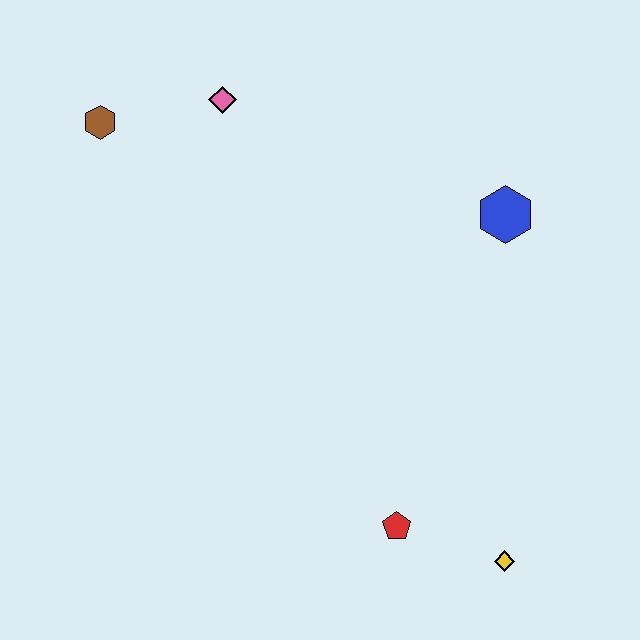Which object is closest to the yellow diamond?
The red pentagon is closest to the yellow diamond.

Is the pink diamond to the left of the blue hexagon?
Yes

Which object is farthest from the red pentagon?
The brown hexagon is farthest from the red pentagon.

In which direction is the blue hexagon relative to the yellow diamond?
The blue hexagon is above the yellow diamond.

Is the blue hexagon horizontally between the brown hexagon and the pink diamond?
No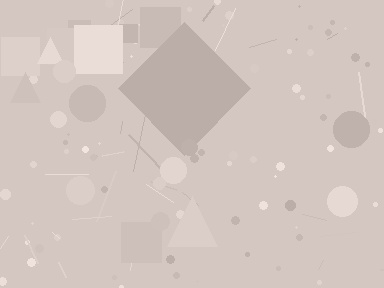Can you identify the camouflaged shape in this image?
The camouflaged shape is a diamond.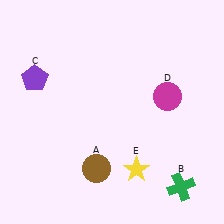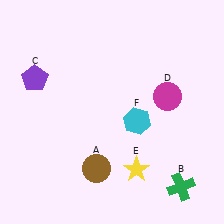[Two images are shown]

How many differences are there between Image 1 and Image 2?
There is 1 difference between the two images.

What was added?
A cyan hexagon (F) was added in Image 2.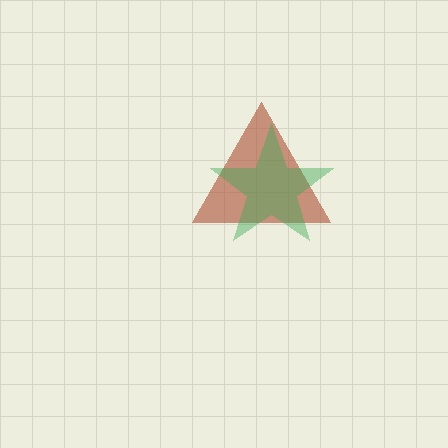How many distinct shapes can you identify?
There are 2 distinct shapes: a brown triangle, a green star.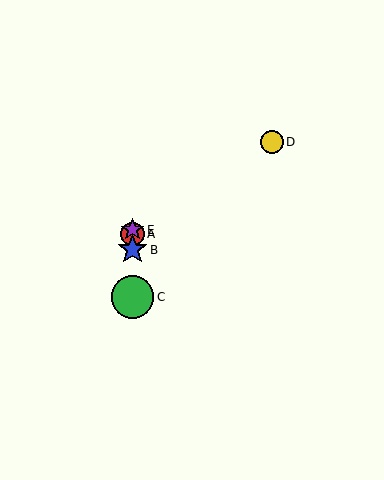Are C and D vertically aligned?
No, C is at x≈133 and D is at x≈272.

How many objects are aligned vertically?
4 objects (A, B, C, E) are aligned vertically.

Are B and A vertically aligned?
Yes, both are at x≈133.